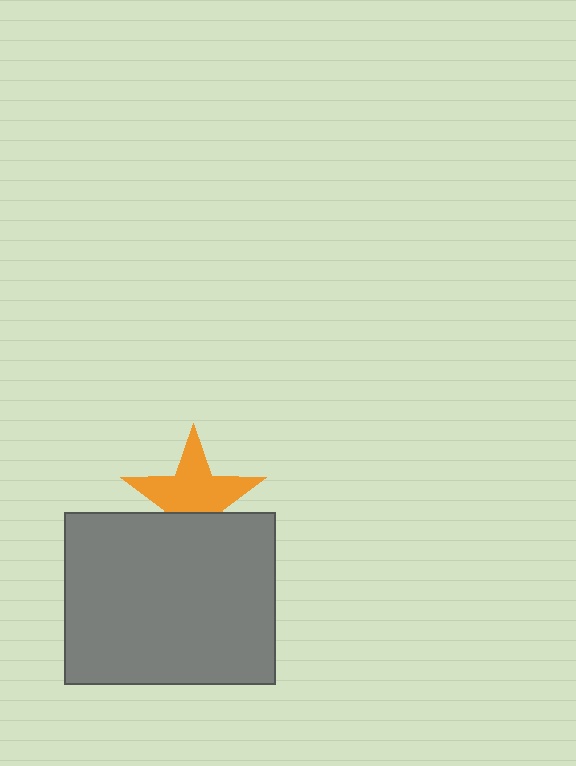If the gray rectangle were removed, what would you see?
You would see the complete orange star.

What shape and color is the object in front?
The object in front is a gray rectangle.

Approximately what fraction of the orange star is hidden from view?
Roughly 35% of the orange star is hidden behind the gray rectangle.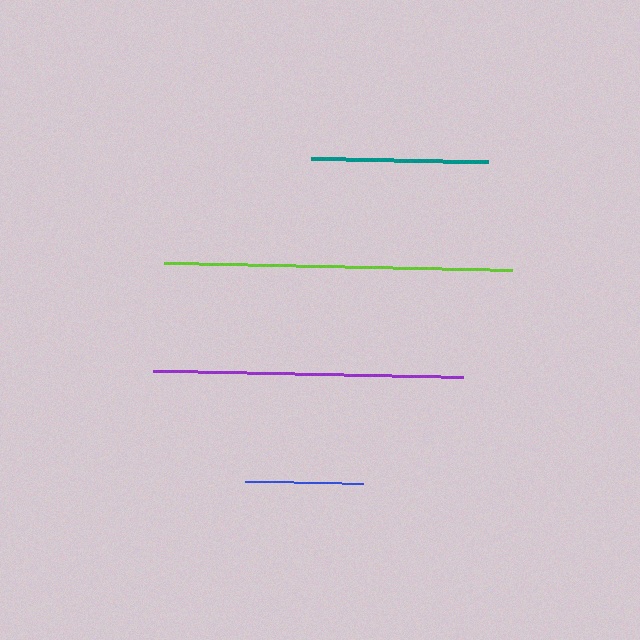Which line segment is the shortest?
The blue line is the shortest at approximately 118 pixels.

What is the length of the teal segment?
The teal segment is approximately 176 pixels long.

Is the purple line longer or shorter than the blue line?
The purple line is longer than the blue line.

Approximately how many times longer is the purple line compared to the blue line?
The purple line is approximately 2.6 times the length of the blue line.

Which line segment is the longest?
The lime line is the longest at approximately 348 pixels.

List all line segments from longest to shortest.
From longest to shortest: lime, purple, teal, blue.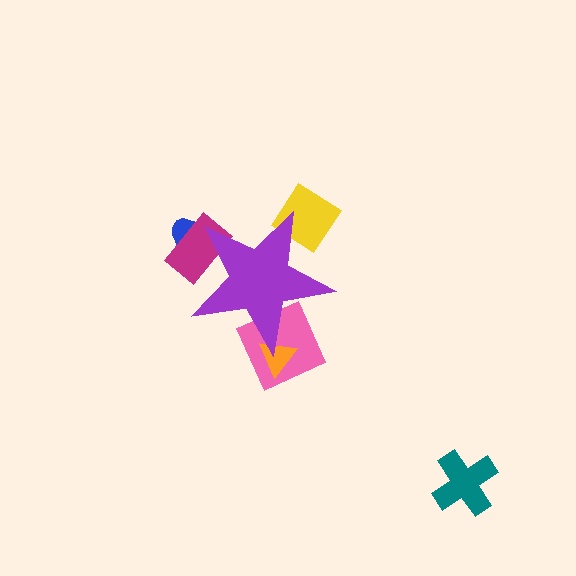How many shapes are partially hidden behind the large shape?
5 shapes are partially hidden.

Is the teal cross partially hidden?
No, the teal cross is fully visible.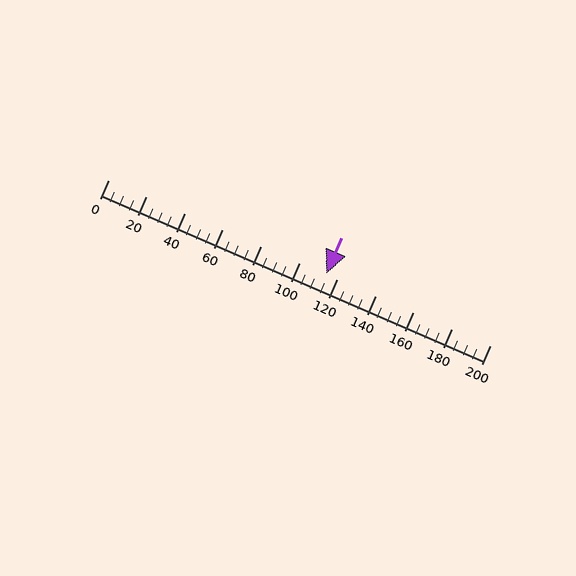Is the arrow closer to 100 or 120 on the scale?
The arrow is closer to 120.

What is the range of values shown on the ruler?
The ruler shows values from 0 to 200.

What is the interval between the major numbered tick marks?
The major tick marks are spaced 20 units apart.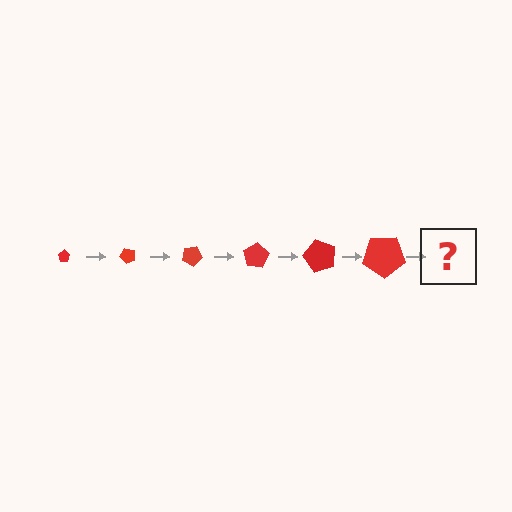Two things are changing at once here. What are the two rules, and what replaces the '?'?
The two rules are that the pentagon grows larger each step and it rotates 50 degrees each step. The '?' should be a pentagon, larger than the previous one and rotated 300 degrees from the start.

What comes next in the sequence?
The next element should be a pentagon, larger than the previous one and rotated 300 degrees from the start.